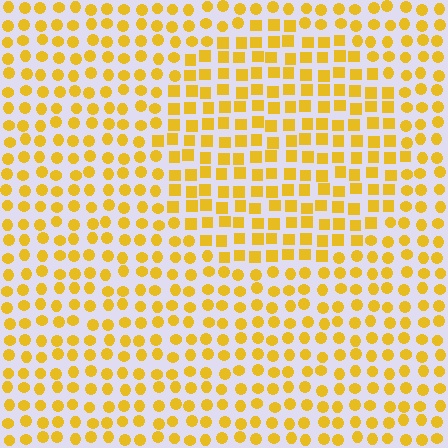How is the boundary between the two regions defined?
The boundary is defined by a change in element shape: squares inside vs. circles outside. All elements share the same color and spacing.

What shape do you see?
I see a circle.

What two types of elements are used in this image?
The image uses squares inside the circle region and circles outside it.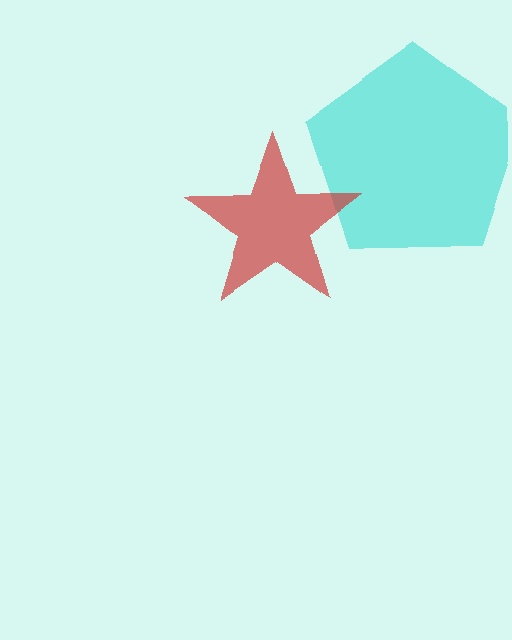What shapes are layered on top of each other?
The layered shapes are: a cyan pentagon, a red star.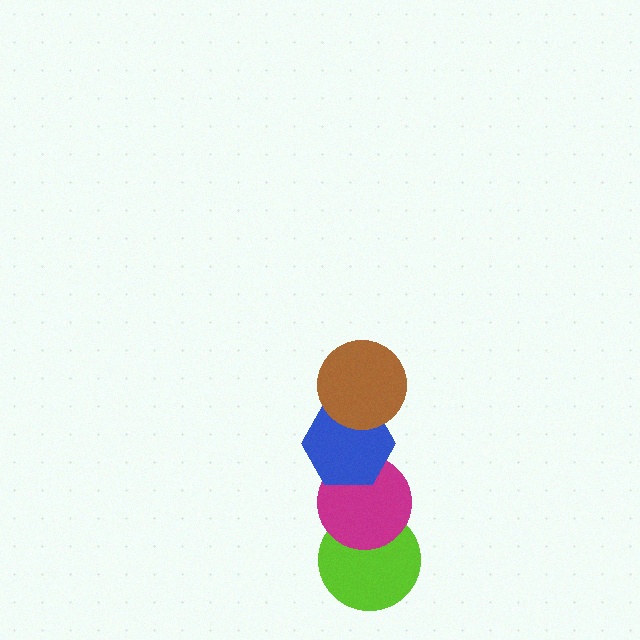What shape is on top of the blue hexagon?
The brown circle is on top of the blue hexagon.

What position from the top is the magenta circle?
The magenta circle is 3rd from the top.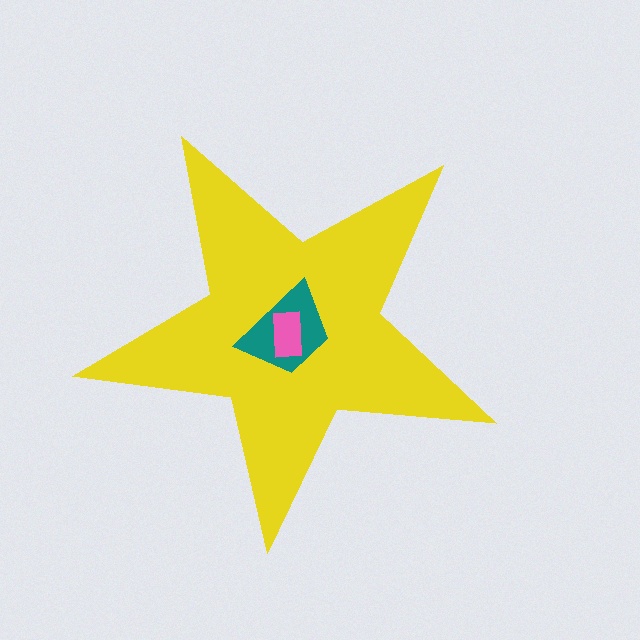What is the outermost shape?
The yellow star.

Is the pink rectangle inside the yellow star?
Yes.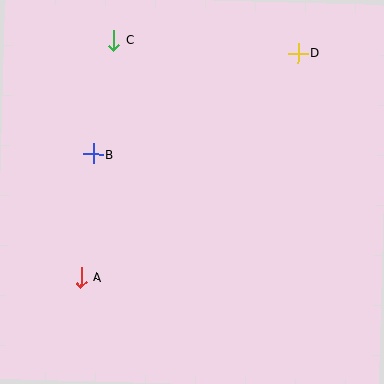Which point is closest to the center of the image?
Point B at (93, 154) is closest to the center.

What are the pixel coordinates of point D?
Point D is at (298, 53).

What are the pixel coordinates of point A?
Point A is at (81, 277).